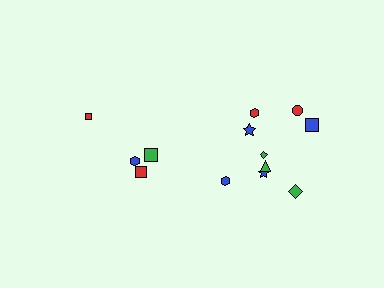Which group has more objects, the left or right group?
The right group.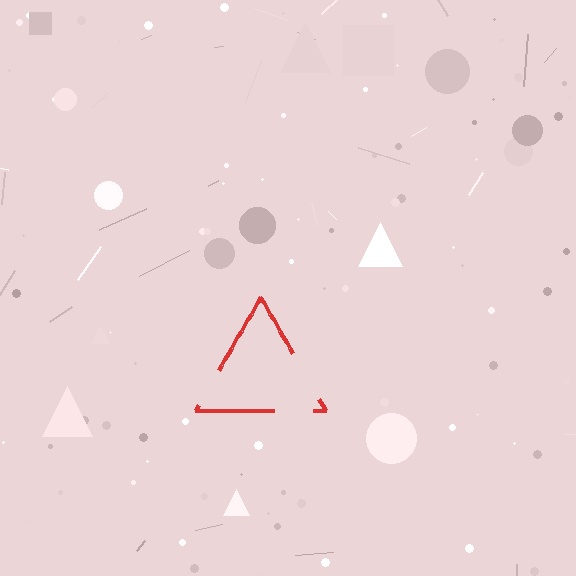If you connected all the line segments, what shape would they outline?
They would outline a triangle.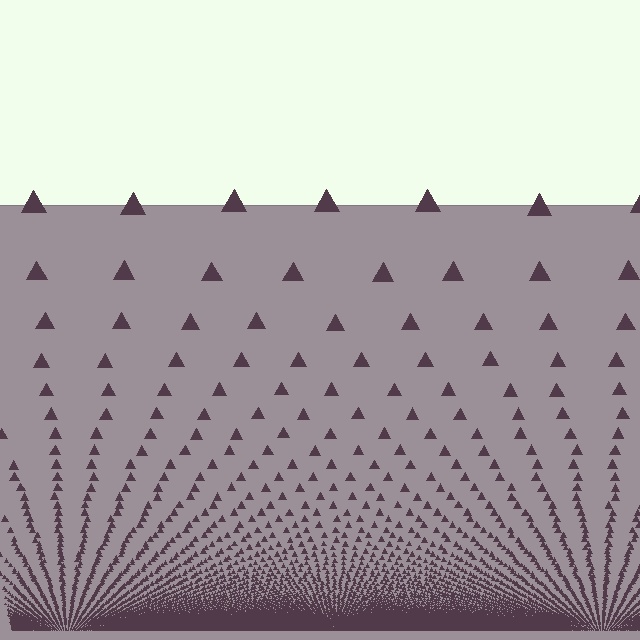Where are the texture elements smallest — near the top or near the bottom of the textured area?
Near the bottom.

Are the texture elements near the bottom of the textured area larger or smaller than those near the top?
Smaller. The gradient is inverted — elements near the bottom are smaller and denser.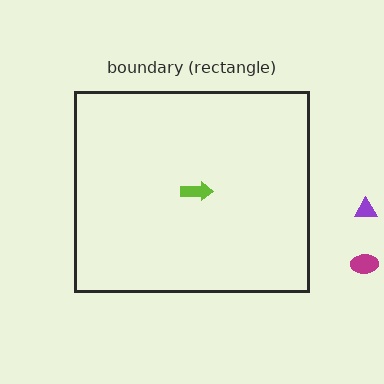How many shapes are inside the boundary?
1 inside, 2 outside.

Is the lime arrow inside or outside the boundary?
Inside.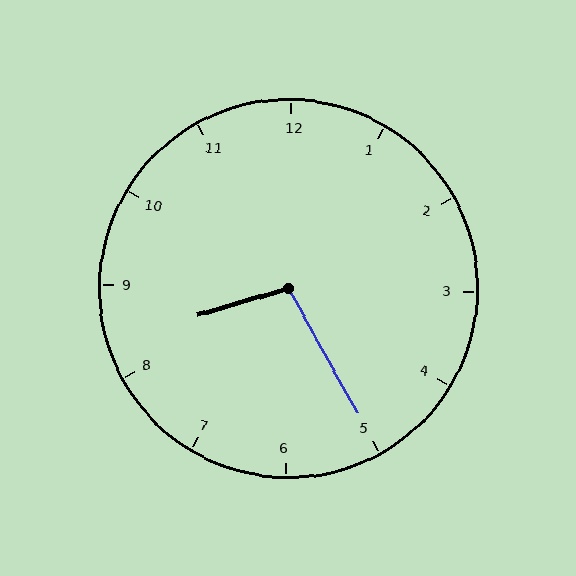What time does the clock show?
8:25.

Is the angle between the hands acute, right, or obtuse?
It is obtuse.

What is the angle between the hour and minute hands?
Approximately 102 degrees.